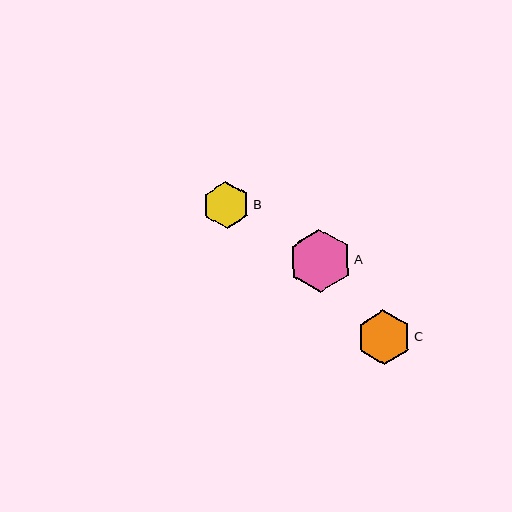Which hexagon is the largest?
Hexagon A is the largest with a size of approximately 63 pixels.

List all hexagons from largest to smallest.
From largest to smallest: A, C, B.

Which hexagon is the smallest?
Hexagon B is the smallest with a size of approximately 48 pixels.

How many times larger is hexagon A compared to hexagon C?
Hexagon A is approximately 1.2 times the size of hexagon C.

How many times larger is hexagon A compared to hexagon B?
Hexagon A is approximately 1.3 times the size of hexagon B.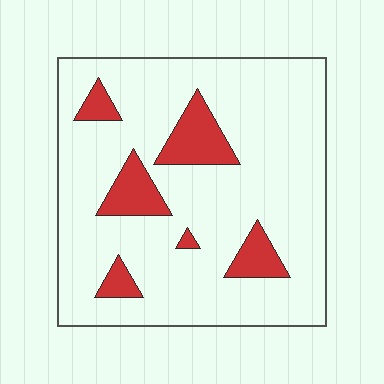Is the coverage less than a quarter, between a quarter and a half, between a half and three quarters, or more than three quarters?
Less than a quarter.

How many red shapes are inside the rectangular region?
6.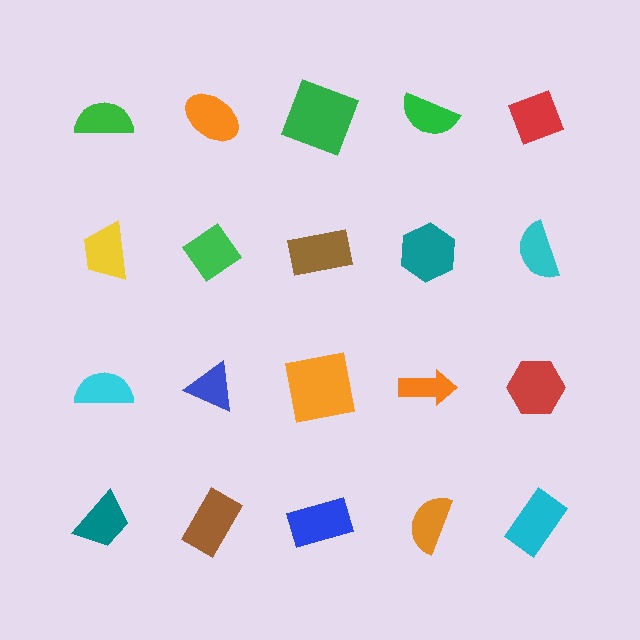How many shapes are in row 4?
5 shapes.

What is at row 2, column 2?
A green diamond.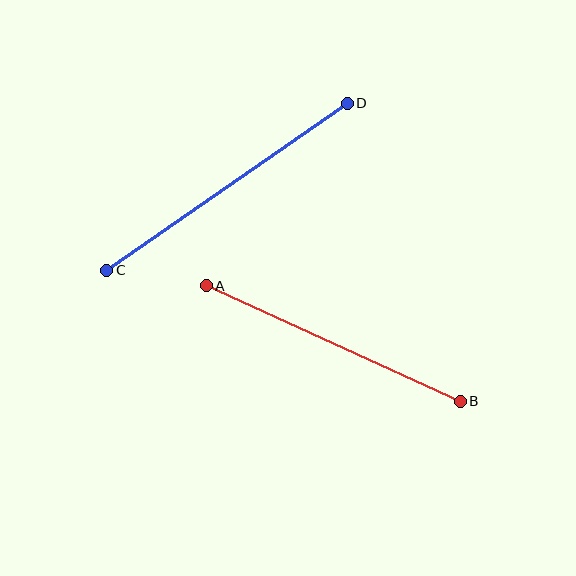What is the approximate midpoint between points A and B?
The midpoint is at approximately (333, 343) pixels.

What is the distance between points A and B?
The distance is approximately 279 pixels.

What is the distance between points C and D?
The distance is approximately 293 pixels.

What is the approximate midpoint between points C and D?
The midpoint is at approximately (227, 187) pixels.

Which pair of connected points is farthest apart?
Points C and D are farthest apart.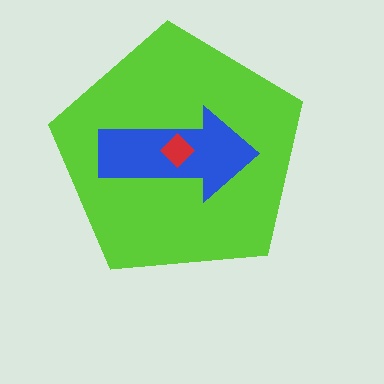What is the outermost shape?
The lime pentagon.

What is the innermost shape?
The red diamond.